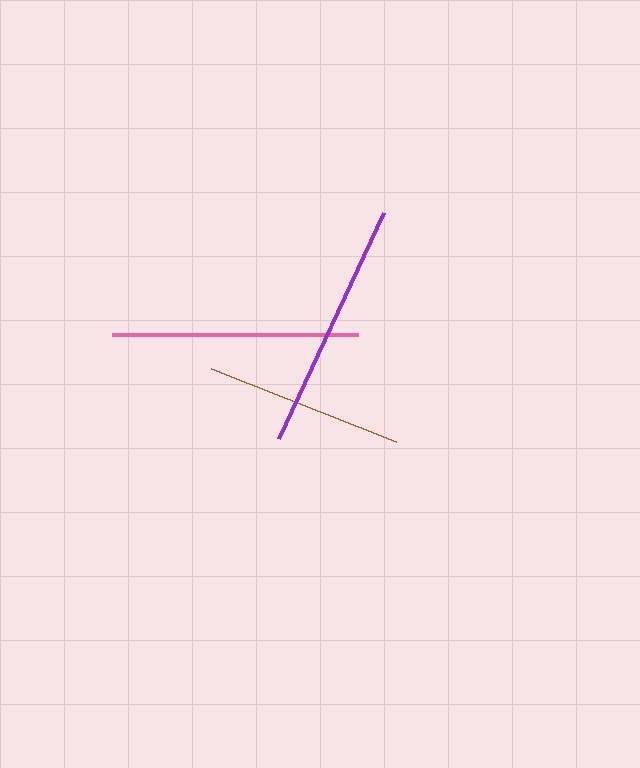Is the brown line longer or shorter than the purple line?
The purple line is longer than the brown line.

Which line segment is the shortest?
The brown line is the shortest at approximately 199 pixels.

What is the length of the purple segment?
The purple segment is approximately 249 pixels long.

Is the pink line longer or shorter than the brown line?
The pink line is longer than the brown line.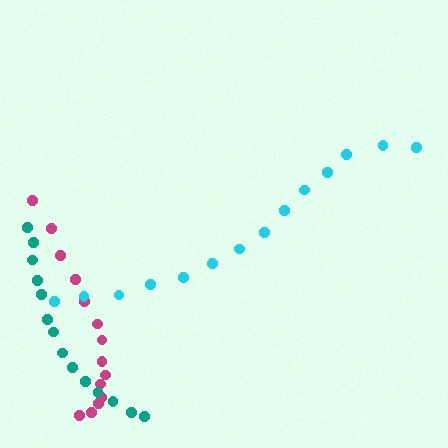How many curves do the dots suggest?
There are 3 distinct paths.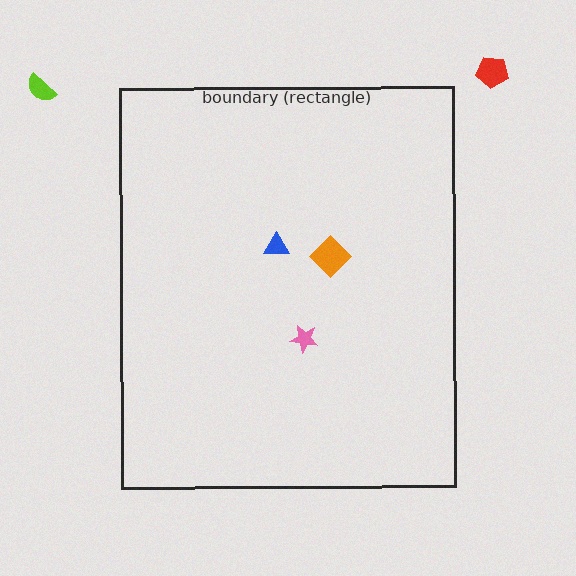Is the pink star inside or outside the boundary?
Inside.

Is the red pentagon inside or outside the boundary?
Outside.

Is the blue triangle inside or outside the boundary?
Inside.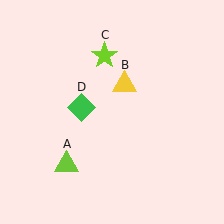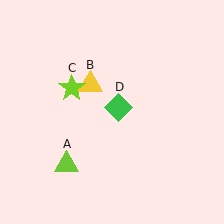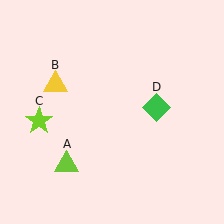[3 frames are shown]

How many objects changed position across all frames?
3 objects changed position: yellow triangle (object B), lime star (object C), green diamond (object D).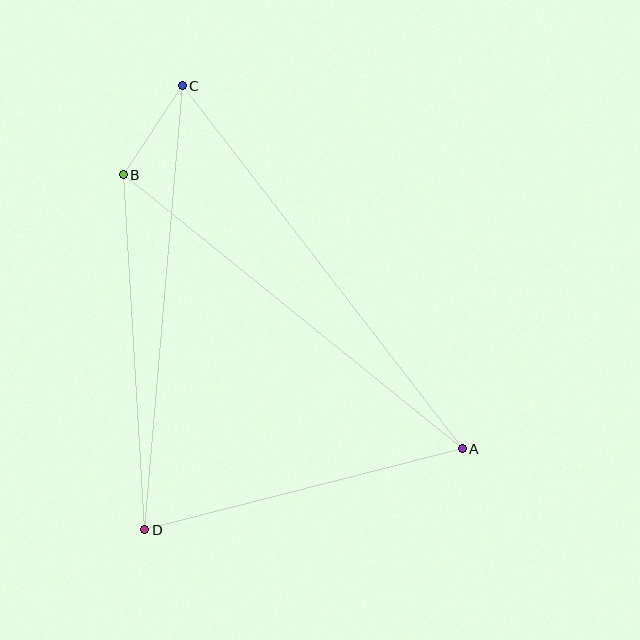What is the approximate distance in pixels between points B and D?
The distance between B and D is approximately 356 pixels.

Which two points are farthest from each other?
Points A and C are farthest from each other.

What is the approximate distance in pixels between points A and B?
The distance between A and B is approximately 436 pixels.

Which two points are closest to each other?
Points B and C are closest to each other.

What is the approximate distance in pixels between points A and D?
The distance between A and D is approximately 328 pixels.